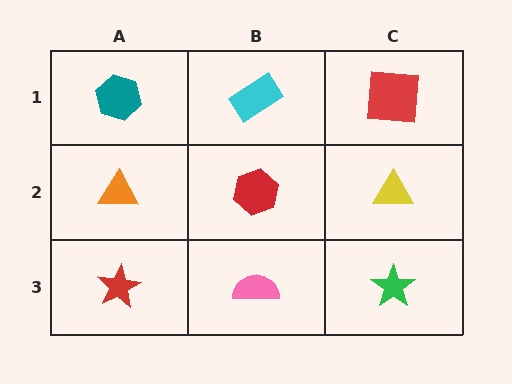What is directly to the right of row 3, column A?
A pink semicircle.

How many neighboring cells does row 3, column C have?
2.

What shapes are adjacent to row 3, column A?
An orange triangle (row 2, column A), a pink semicircle (row 3, column B).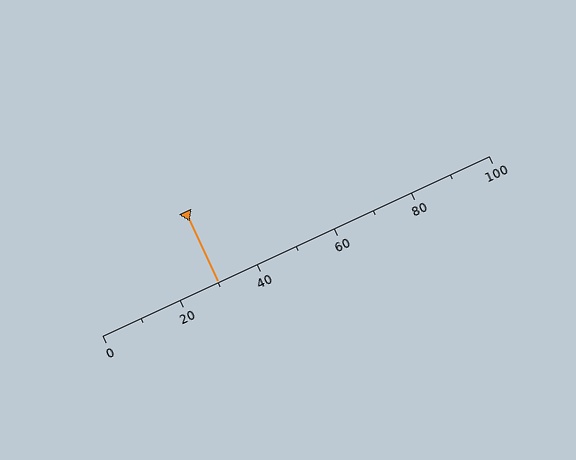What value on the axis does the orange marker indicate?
The marker indicates approximately 30.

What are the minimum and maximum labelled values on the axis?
The axis runs from 0 to 100.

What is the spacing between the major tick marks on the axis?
The major ticks are spaced 20 apart.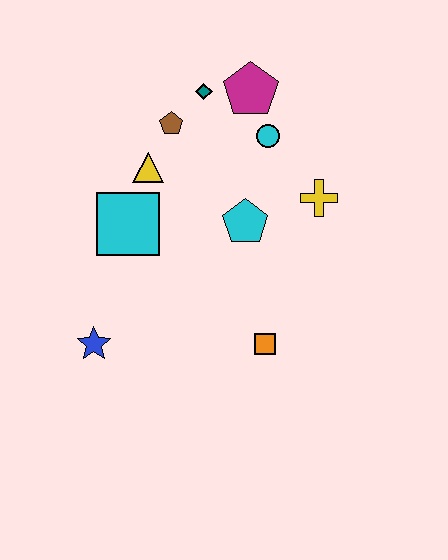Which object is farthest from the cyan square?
The yellow cross is farthest from the cyan square.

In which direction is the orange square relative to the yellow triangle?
The orange square is below the yellow triangle.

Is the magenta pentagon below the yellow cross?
No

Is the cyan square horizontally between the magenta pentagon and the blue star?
Yes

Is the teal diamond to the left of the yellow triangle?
No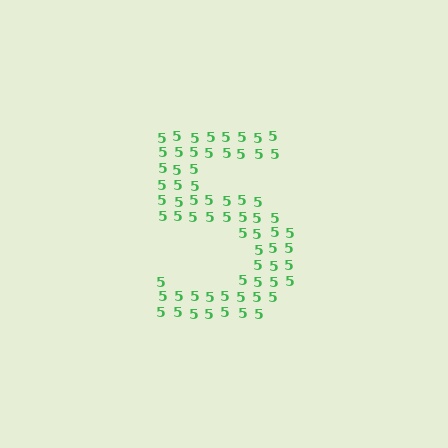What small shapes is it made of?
It is made of small digit 5's.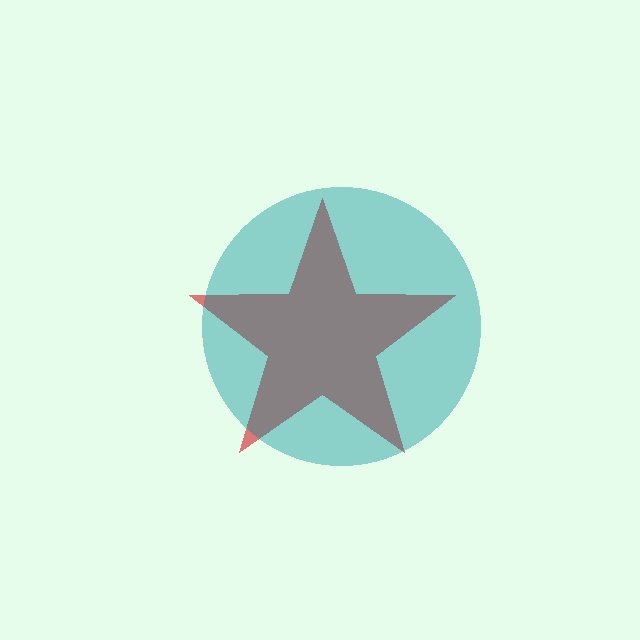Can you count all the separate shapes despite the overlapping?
Yes, there are 2 separate shapes.